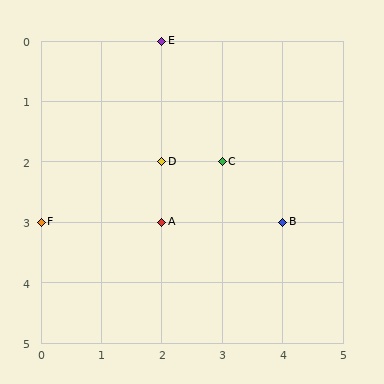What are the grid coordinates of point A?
Point A is at grid coordinates (2, 3).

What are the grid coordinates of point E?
Point E is at grid coordinates (2, 0).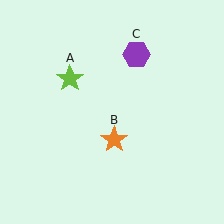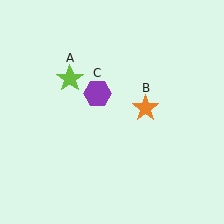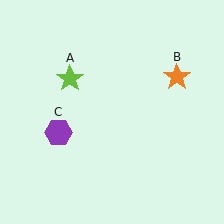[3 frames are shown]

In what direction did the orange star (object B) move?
The orange star (object B) moved up and to the right.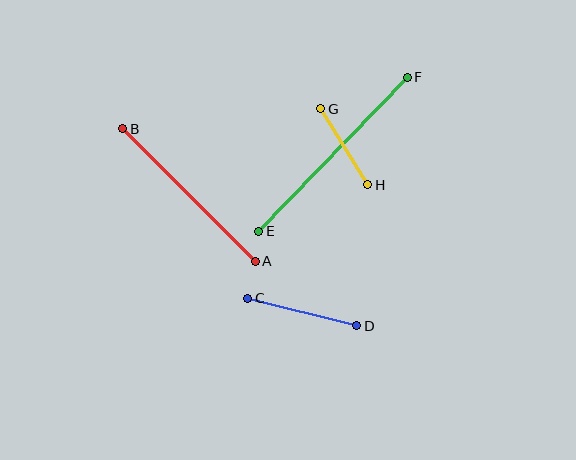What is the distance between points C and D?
The distance is approximately 112 pixels.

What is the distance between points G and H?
The distance is approximately 89 pixels.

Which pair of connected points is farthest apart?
Points E and F are farthest apart.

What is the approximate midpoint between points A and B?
The midpoint is at approximately (189, 195) pixels.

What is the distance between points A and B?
The distance is approximately 187 pixels.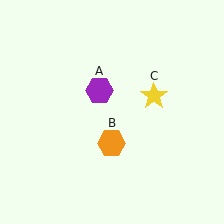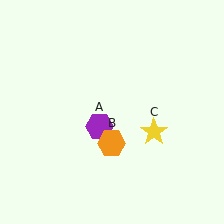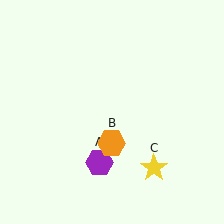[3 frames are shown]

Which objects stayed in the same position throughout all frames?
Orange hexagon (object B) remained stationary.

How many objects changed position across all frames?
2 objects changed position: purple hexagon (object A), yellow star (object C).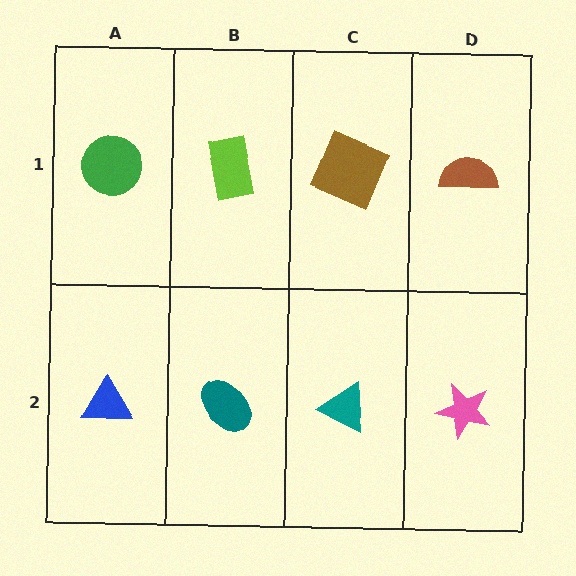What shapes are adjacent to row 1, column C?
A teal triangle (row 2, column C), a lime rectangle (row 1, column B), a brown semicircle (row 1, column D).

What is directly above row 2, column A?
A green circle.